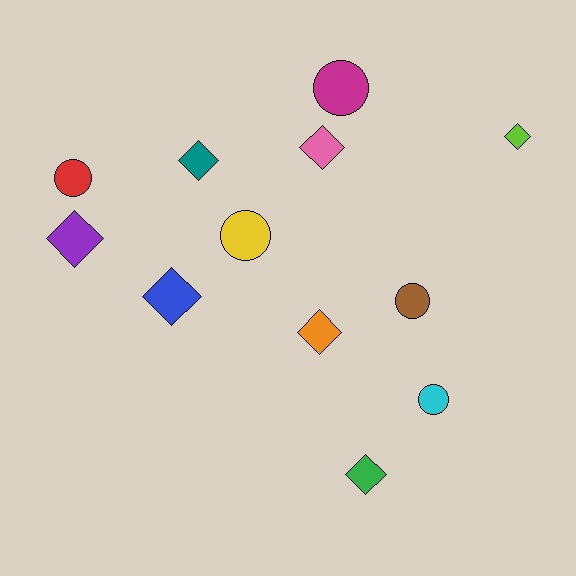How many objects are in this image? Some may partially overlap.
There are 12 objects.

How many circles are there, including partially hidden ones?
There are 5 circles.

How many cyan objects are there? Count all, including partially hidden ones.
There is 1 cyan object.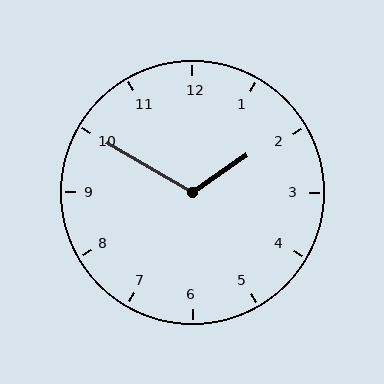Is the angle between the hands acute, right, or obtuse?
It is obtuse.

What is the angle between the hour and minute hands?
Approximately 115 degrees.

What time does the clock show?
1:50.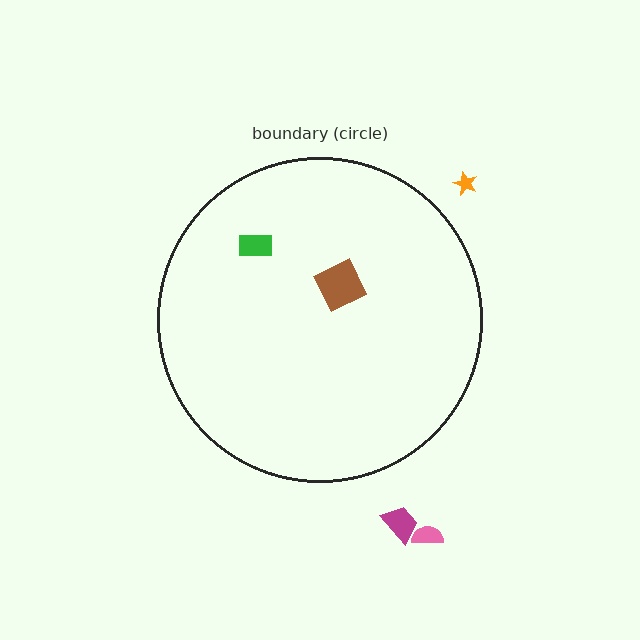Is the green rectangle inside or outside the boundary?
Inside.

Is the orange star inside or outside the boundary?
Outside.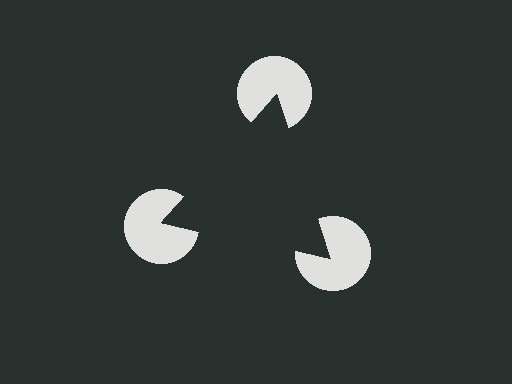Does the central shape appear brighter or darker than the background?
It typically appears slightly darker than the background, even though no actual brightness change is drawn.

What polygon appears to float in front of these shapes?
An illusory triangle — its edges are inferred from the aligned wedge cuts in the pac-man discs, not physically drawn.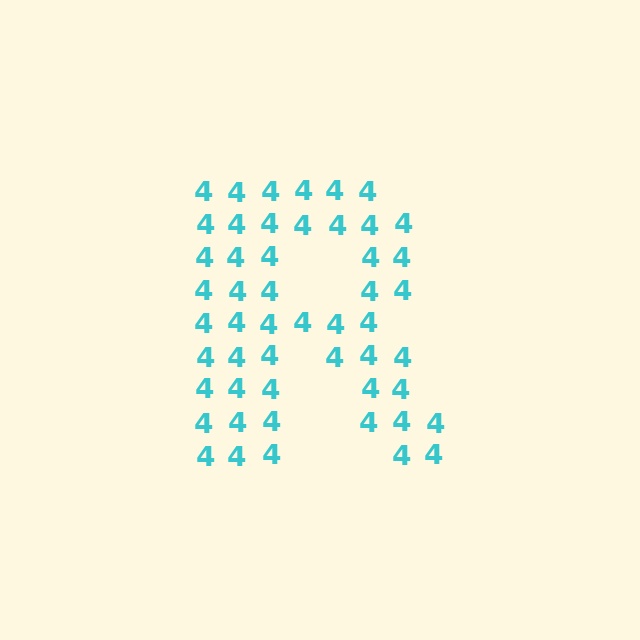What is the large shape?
The large shape is the letter R.